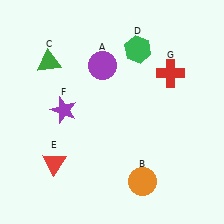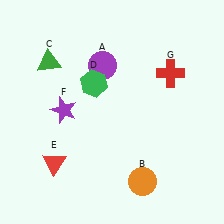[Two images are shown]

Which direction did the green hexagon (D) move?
The green hexagon (D) moved left.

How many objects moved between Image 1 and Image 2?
1 object moved between the two images.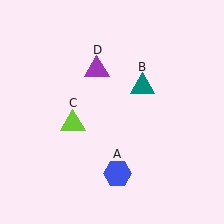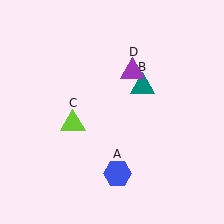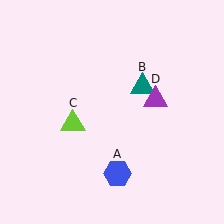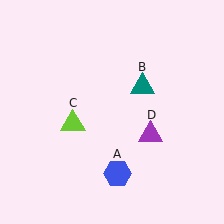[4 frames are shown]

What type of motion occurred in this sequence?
The purple triangle (object D) rotated clockwise around the center of the scene.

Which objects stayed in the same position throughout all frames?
Blue hexagon (object A) and teal triangle (object B) and lime triangle (object C) remained stationary.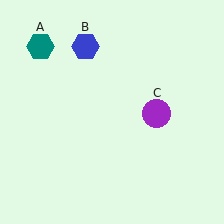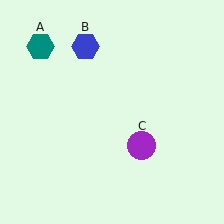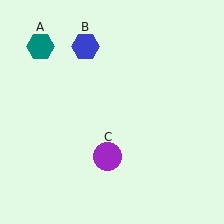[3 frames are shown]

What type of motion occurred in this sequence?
The purple circle (object C) rotated clockwise around the center of the scene.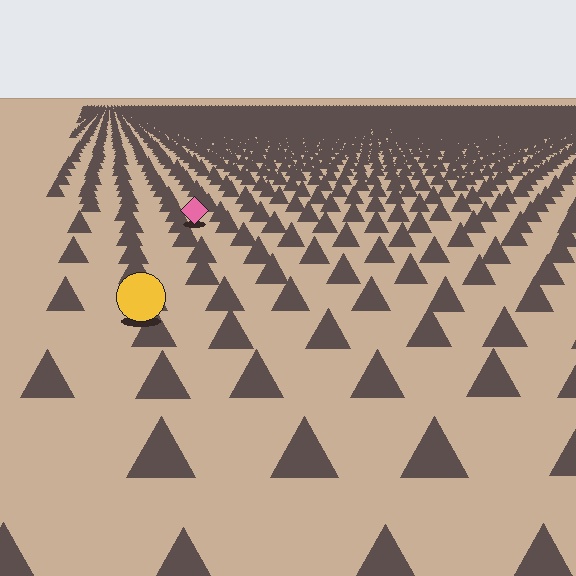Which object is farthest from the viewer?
The pink diamond is farthest from the viewer. It appears smaller and the ground texture around it is denser.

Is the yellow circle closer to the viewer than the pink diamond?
Yes. The yellow circle is closer — you can tell from the texture gradient: the ground texture is coarser near it.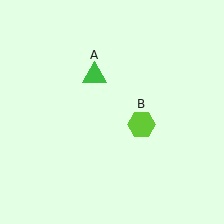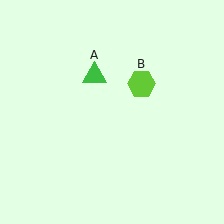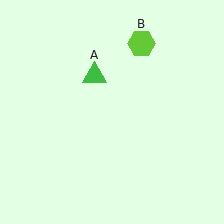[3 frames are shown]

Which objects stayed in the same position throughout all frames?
Green triangle (object A) remained stationary.